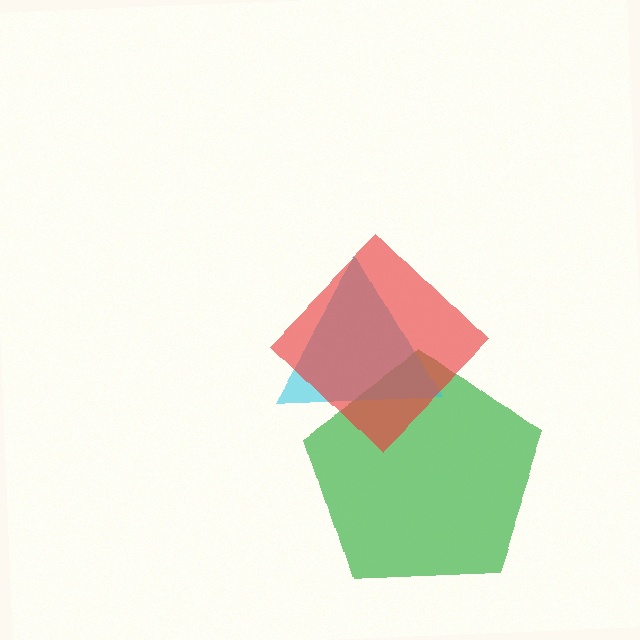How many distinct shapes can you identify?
There are 3 distinct shapes: a green pentagon, a cyan triangle, a red diamond.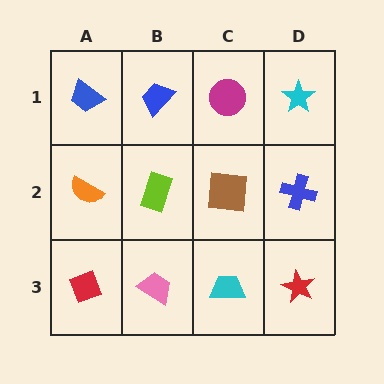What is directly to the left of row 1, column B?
A blue trapezoid.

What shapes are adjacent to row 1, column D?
A blue cross (row 2, column D), a magenta circle (row 1, column C).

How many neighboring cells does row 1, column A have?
2.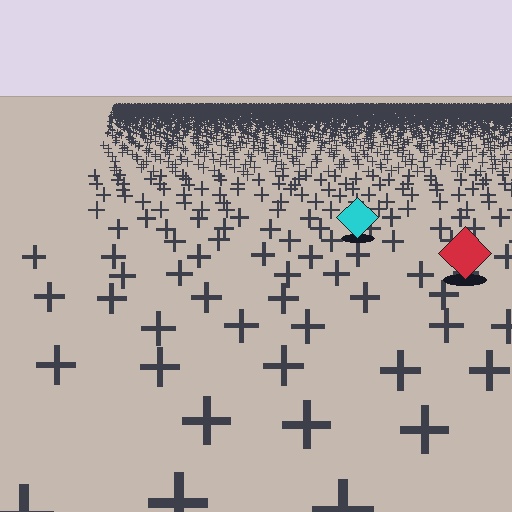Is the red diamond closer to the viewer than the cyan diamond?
Yes. The red diamond is closer — you can tell from the texture gradient: the ground texture is coarser near it.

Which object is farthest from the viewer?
The cyan diamond is farthest from the viewer. It appears smaller and the ground texture around it is denser.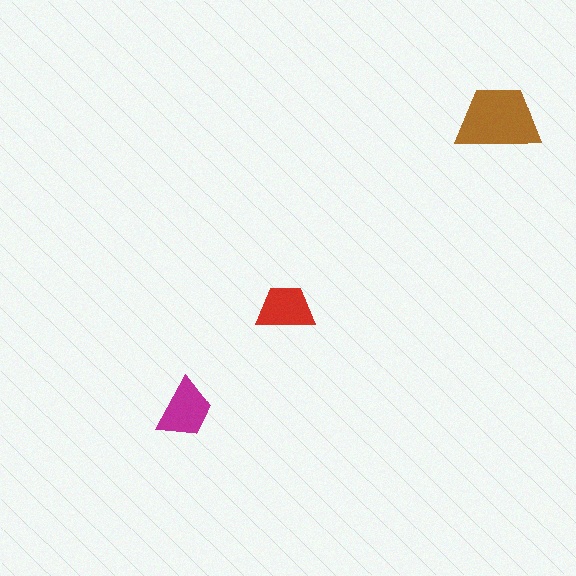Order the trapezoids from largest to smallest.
the brown one, the magenta one, the red one.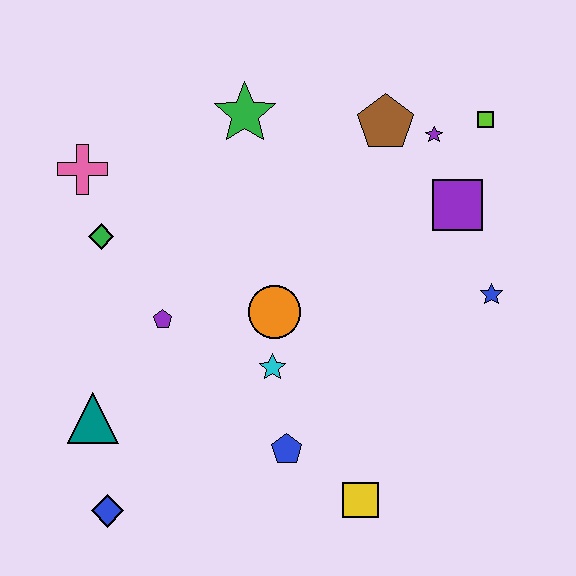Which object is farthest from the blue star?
The blue diamond is farthest from the blue star.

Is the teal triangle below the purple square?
Yes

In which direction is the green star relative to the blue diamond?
The green star is above the blue diamond.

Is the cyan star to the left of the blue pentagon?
Yes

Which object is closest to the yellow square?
The blue pentagon is closest to the yellow square.